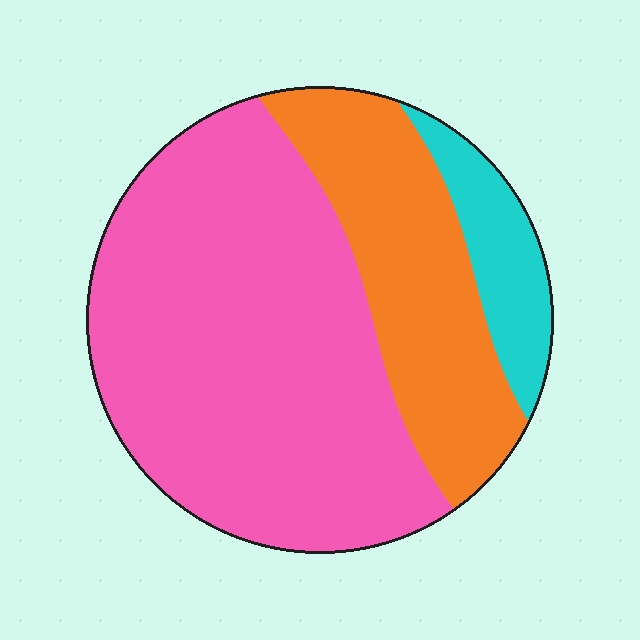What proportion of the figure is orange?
Orange takes up between a quarter and a half of the figure.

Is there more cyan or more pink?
Pink.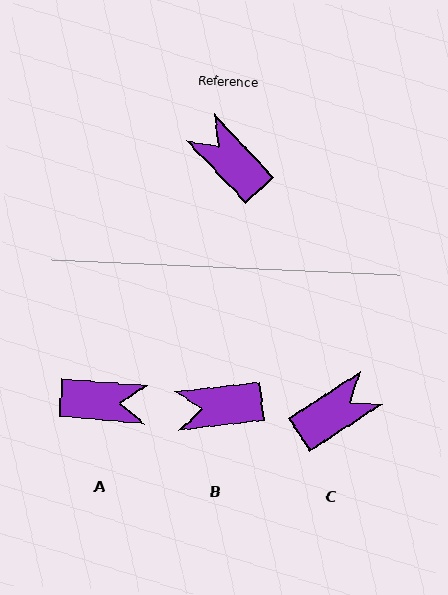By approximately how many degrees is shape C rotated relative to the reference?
Approximately 100 degrees clockwise.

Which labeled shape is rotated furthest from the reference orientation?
A, about 138 degrees away.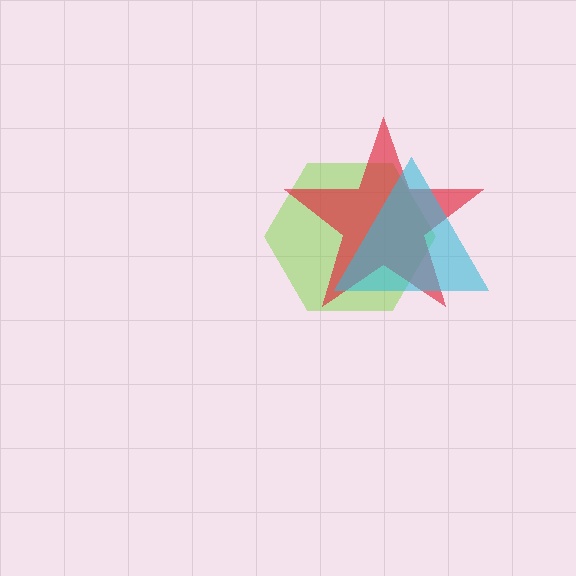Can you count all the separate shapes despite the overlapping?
Yes, there are 3 separate shapes.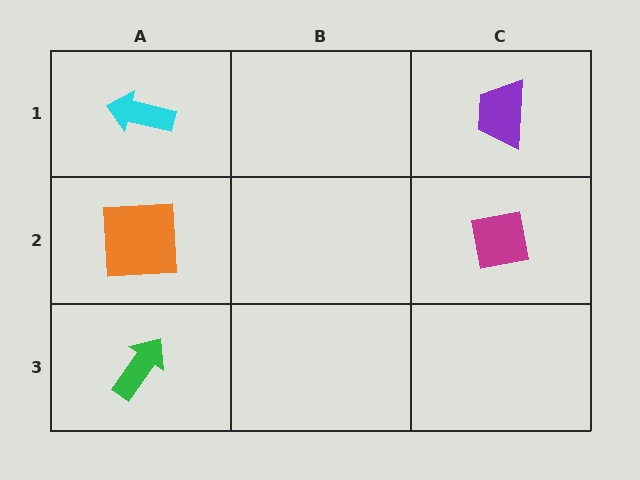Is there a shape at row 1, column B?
No, that cell is empty.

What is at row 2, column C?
A magenta square.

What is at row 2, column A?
An orange square.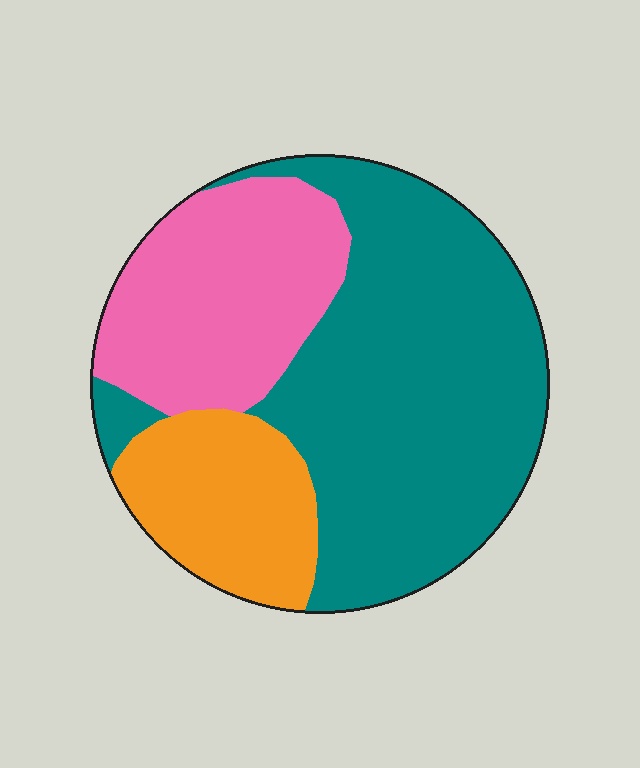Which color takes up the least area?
Orange, at roughly 20%.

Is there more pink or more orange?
Pink.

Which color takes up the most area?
Teal, at roughly 55%.